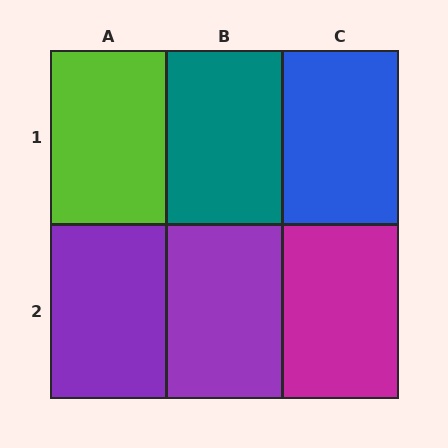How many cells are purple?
2 cells are purple.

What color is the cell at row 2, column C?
Magenta.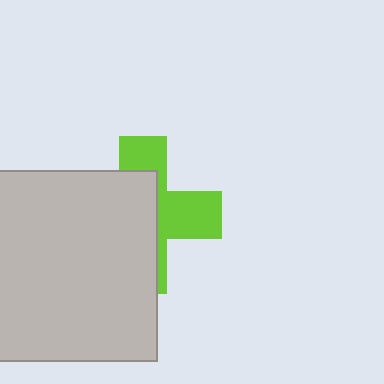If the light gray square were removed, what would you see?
You would see the complete lime cross.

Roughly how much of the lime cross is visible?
A small part of it is visible (roughly 42%).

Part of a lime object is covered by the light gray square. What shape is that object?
It is a cross.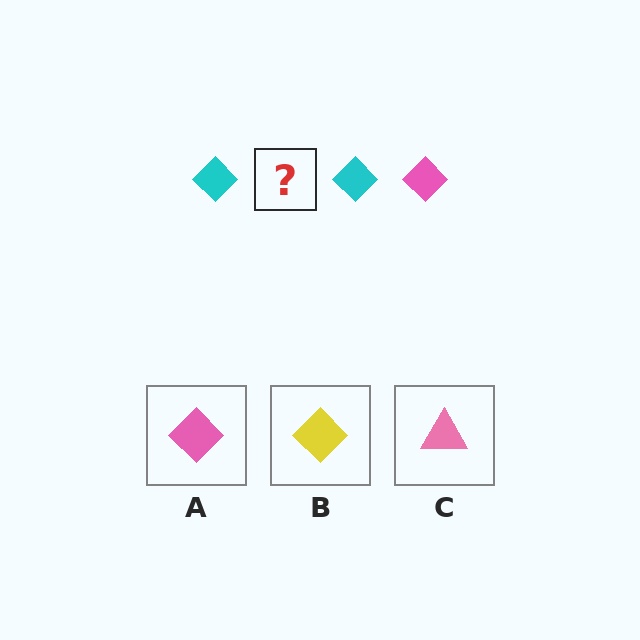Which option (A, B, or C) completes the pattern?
A.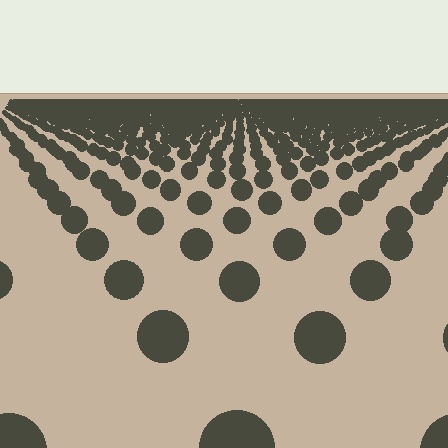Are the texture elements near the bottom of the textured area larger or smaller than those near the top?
Larger. Near the bottom, elements are closer to the viewer and appear at a bigger on-screen size.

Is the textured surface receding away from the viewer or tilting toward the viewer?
The surface is receding away from the viewer. Texture elements get smaller and denser toward the top.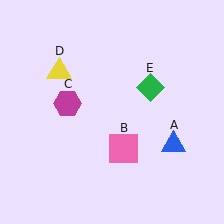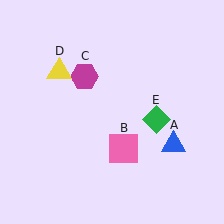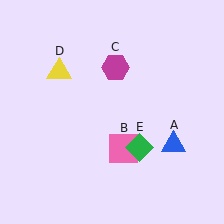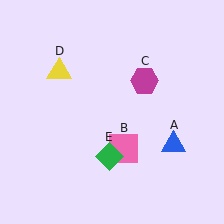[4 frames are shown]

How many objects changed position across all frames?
2 objects changed position: magenta hexagon (object C), green diamond (object E).